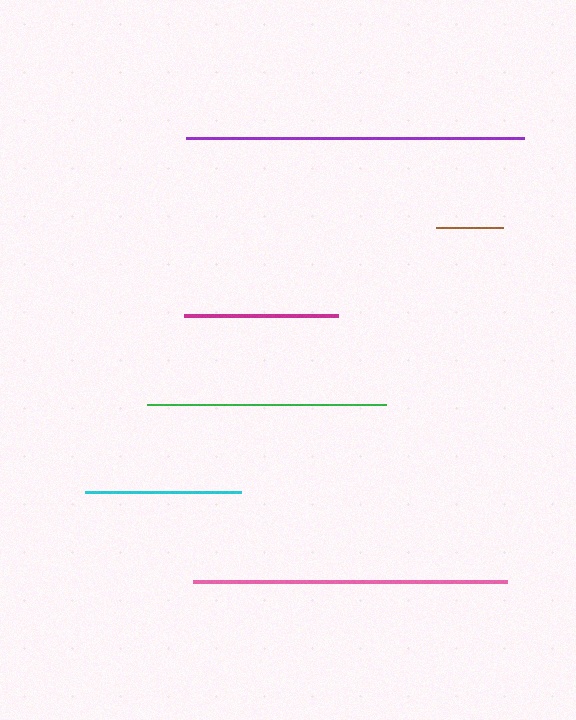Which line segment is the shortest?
The brown line is the shortest at approximately 67 pixels.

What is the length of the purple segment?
The purple segment is approximately 338 pixels long.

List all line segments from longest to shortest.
From longest to shortest: purple, pink, green, cyan, magenta, brown.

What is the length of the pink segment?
The pink segment is approximately 314 pixels long.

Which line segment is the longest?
The purple line is the longest at approximately 338 pixels.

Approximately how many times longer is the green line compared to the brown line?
The green line is approximately 3.5 times the length of the brown line.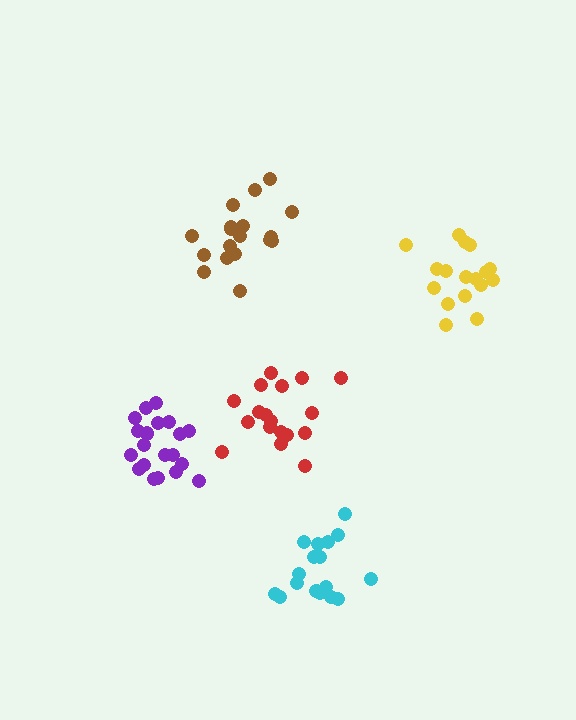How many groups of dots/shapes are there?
There are 5 groups.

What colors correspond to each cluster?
The clusters are colored: cyan, yellow, brown, red, purple.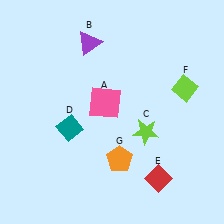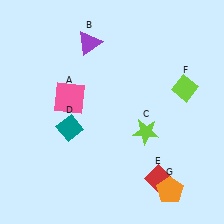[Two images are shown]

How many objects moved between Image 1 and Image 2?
2 objects moved between the two images.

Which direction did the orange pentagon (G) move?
The orange pentagon (G) moved right.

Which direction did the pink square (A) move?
The pink square (A) moved left.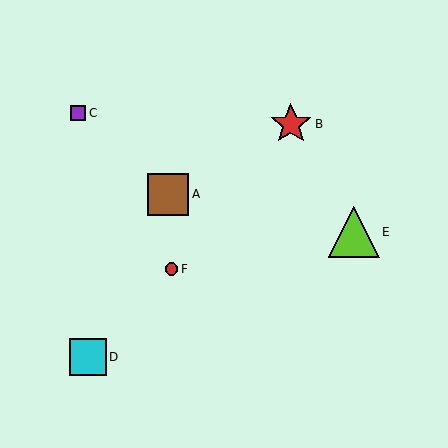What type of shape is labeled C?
Shape C is a purple square.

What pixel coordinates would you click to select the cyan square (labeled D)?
Click at (88, 357) to select the cyan square D.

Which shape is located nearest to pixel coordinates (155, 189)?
The brown square (labeled A) at (168, 194) is nearest to that location.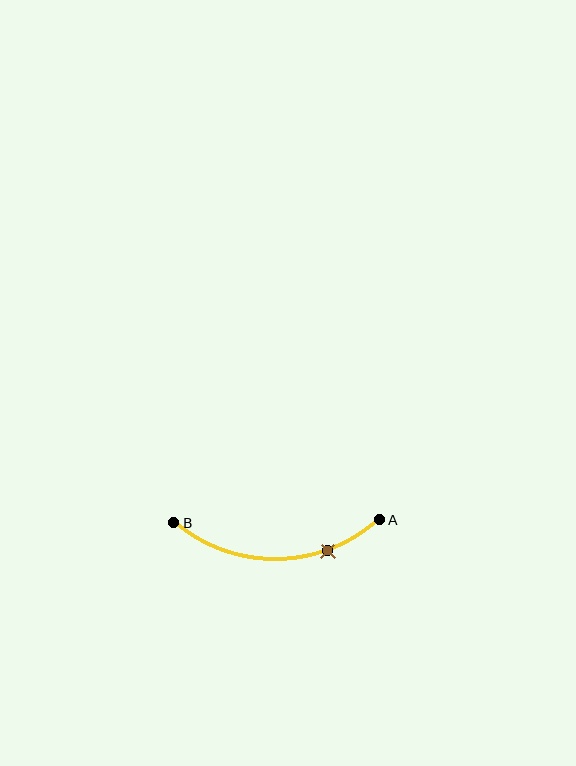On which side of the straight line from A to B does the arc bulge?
The arc bulges below the straight line connecting A and B.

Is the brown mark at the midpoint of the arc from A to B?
No. The brown mark lies on the arc but is closer to endpoint A. The arc midpoint would be at the point on the curve equidistant along the arc from both A and B.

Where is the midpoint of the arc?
The arc midpoint is the point on the curve farthest from the straight line joining A and B. It sits below that line.